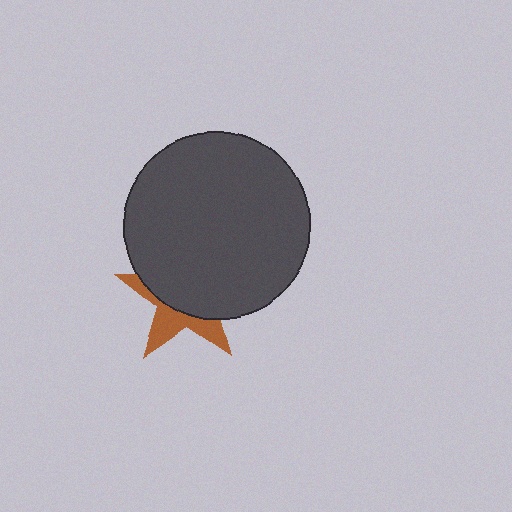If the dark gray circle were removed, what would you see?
You would see the complete brown star.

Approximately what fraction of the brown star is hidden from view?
Roughly 64% of the brown star is hidden behind the dark gray circle.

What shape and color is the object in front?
The object in front is a dark gray circle.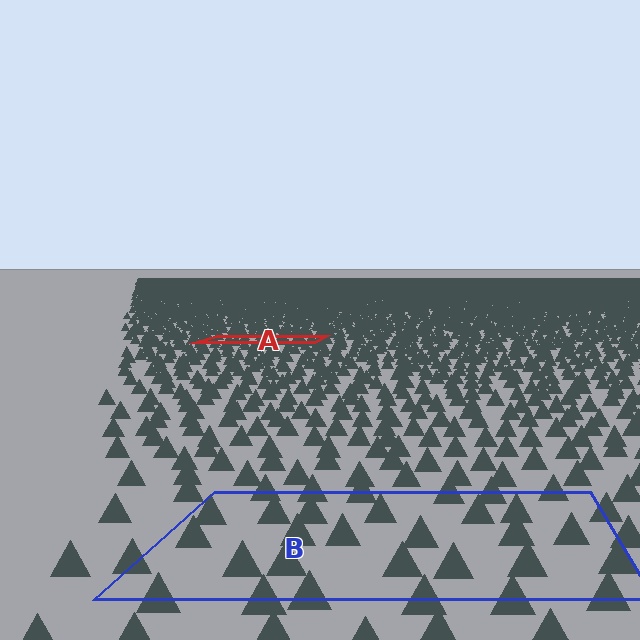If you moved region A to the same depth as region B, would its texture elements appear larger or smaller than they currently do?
They would appear larger. At a closer depth, the same texture elements are projected at a bigger on-screen size.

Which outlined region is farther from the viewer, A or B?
Region A is farther from the viewer — the texture elements inside it appear smaller and more densely packed.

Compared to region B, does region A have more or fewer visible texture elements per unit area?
Region A has more texture elements per unit area — they are packed more densely because it is farther away.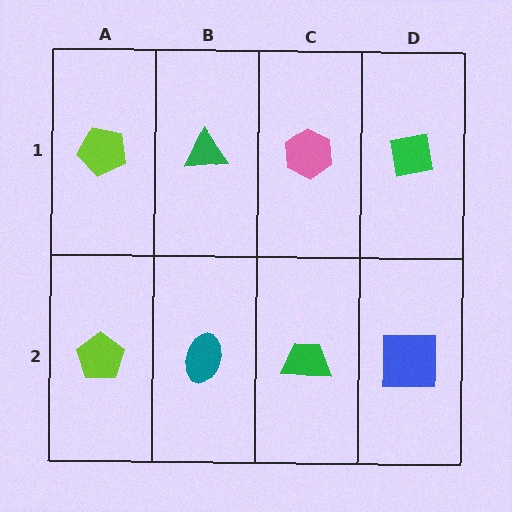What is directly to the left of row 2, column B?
A lime pentagon.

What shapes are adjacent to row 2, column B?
A green triangle (row 1, column B), a lime pentagon (row 2, column A), a green trapezoid (row 2, column C).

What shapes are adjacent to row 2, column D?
A green square (row 1, column D), a green trapezoid (row 2, column C).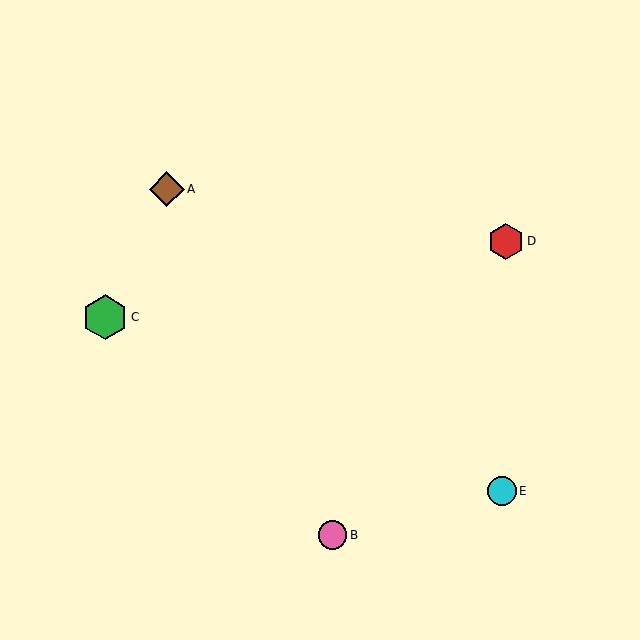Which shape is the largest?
The green hexagon (labeled C) is the largest.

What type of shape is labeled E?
Shape E is a cyan circle.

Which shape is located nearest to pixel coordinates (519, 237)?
The red hexagon (labeled D) at (506, 241) is nearest to that location.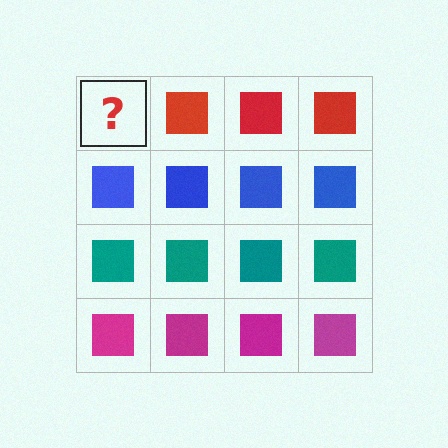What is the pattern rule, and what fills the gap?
The rule is that each row has a consistent color. The gap should be filled with a red square.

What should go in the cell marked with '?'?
The missing cell should contain a red square.